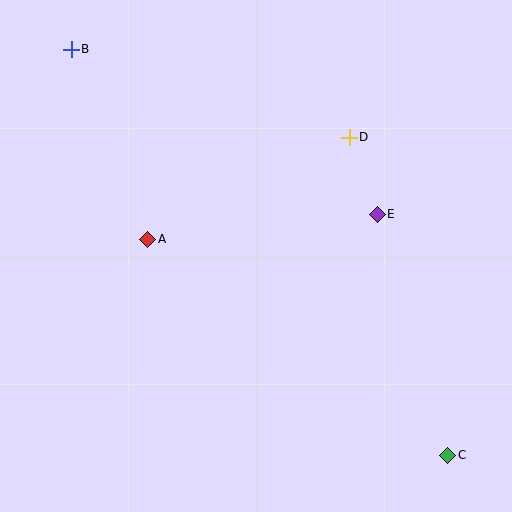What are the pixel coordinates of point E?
Point E is at (377, 214).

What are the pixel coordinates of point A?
Point A is at (148, 239).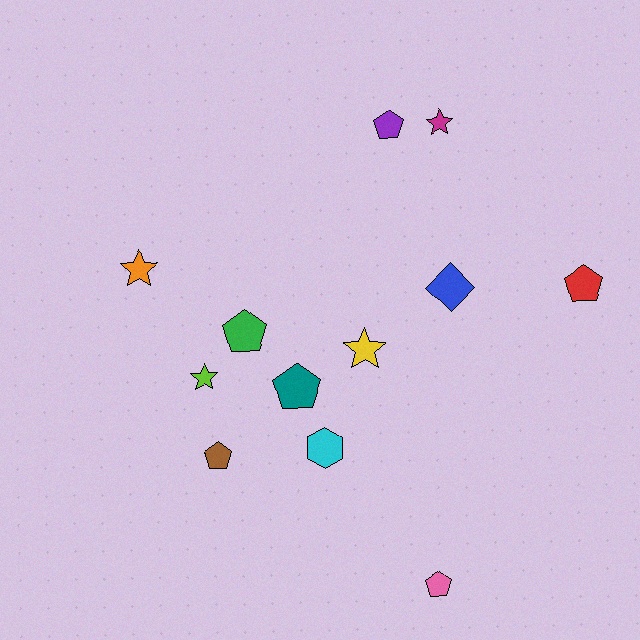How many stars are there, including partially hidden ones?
There are 4 stars.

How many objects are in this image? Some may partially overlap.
There are 12 objects.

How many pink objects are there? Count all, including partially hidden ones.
There is 1 pink object.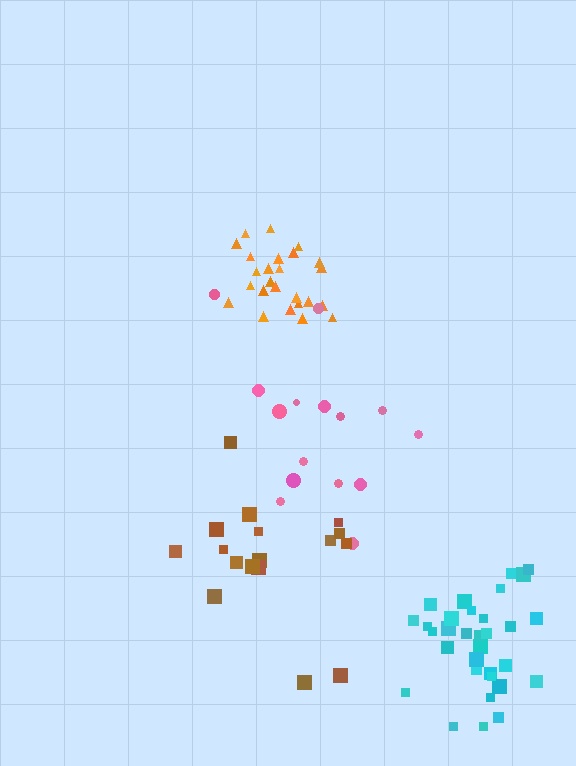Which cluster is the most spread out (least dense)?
Pink.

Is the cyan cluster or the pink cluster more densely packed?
Cyan.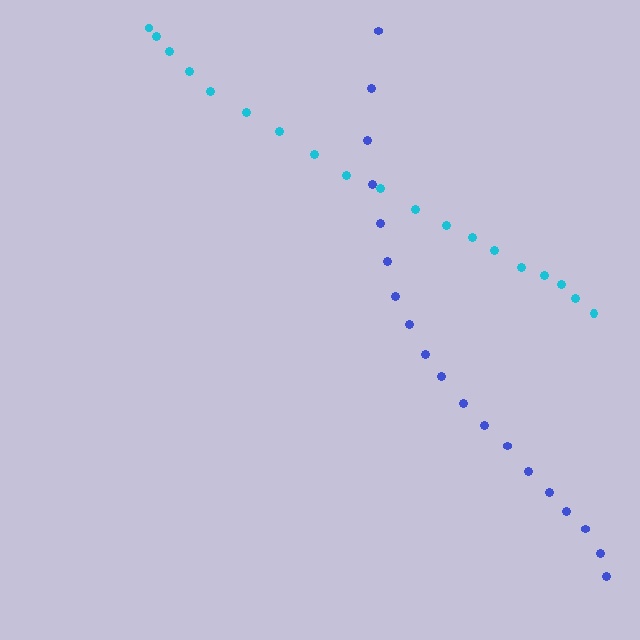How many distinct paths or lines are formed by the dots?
There are 2 distinct paths.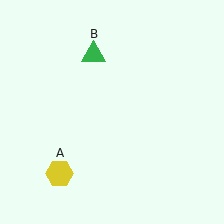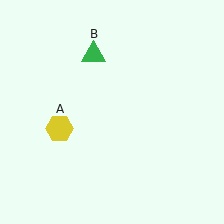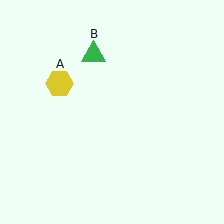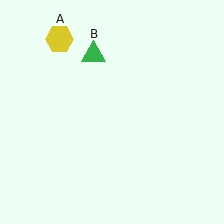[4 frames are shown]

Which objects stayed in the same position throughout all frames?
Green triangle (object B) remained stationary.